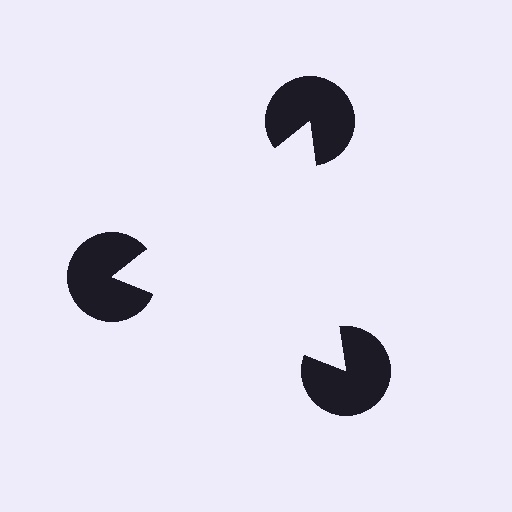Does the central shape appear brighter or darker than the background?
It typically appears slightly brighter than the background, even though no actual brightness change is drawn.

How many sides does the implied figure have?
3 sides.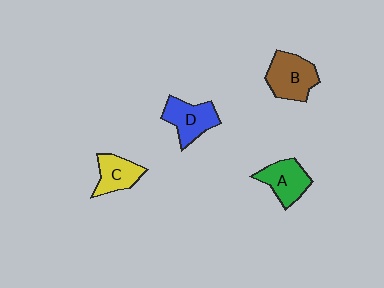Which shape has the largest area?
Shape B (brown).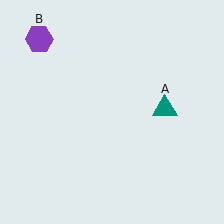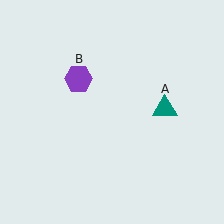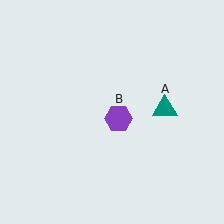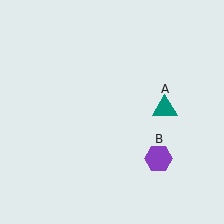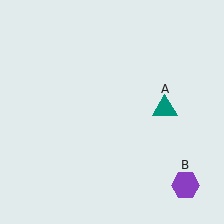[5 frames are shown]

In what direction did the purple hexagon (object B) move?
The purple hexagon (object B) moved down and to the right.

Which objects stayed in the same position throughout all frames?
Teal triangle (object A) remained stationary.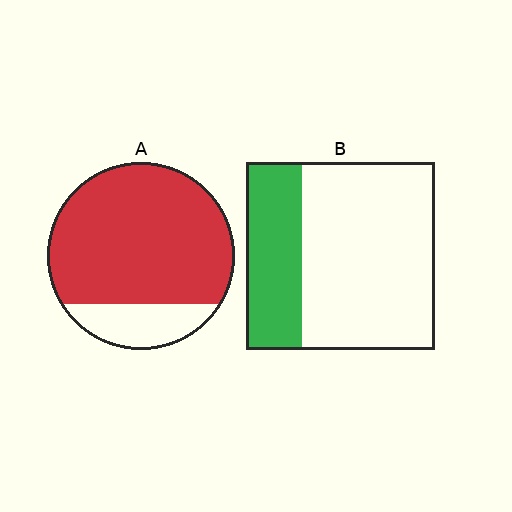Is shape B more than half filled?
No.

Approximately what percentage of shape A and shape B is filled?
A is approximately 80% and B is approximately 30%.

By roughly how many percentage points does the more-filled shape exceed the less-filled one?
By roughly 50 percentage points (A over B).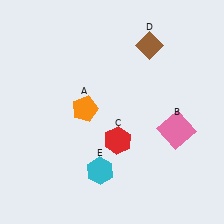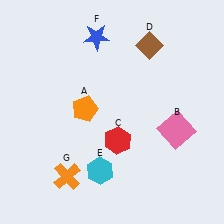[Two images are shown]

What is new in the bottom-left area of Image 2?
An orange cross (G) was added in the bottom-left area of Image 2.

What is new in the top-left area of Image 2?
A blue star (F) was added in the top-left area of Image 2.